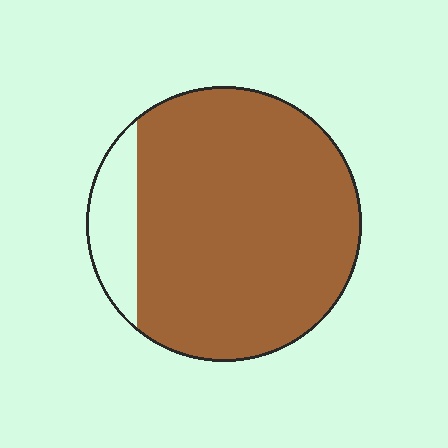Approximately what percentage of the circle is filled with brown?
Approximately 85%.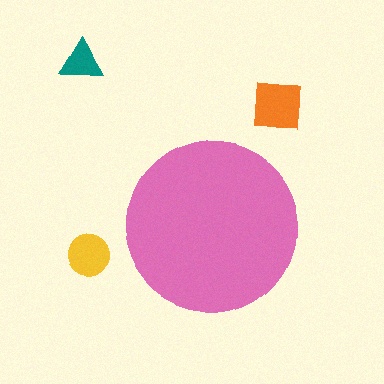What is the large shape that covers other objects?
A pink circle.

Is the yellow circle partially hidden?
No, the yellow circle is fully visible.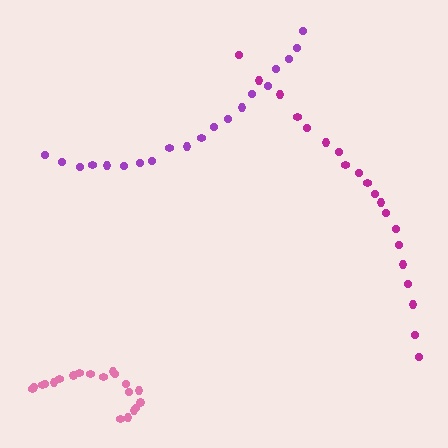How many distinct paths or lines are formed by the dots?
There are 3 distinct paths.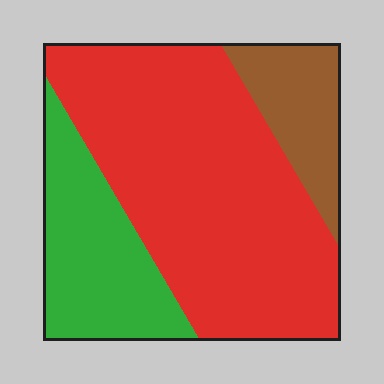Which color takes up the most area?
Red, at roughly 60%.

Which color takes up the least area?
Brown, at roughly 15%.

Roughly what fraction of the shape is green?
Green takes up about one quarter (1/4) of the shape.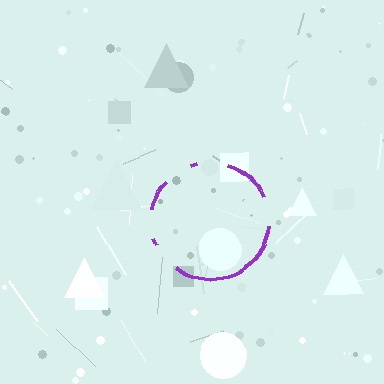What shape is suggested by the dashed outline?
The dashed outline suggests a circle.